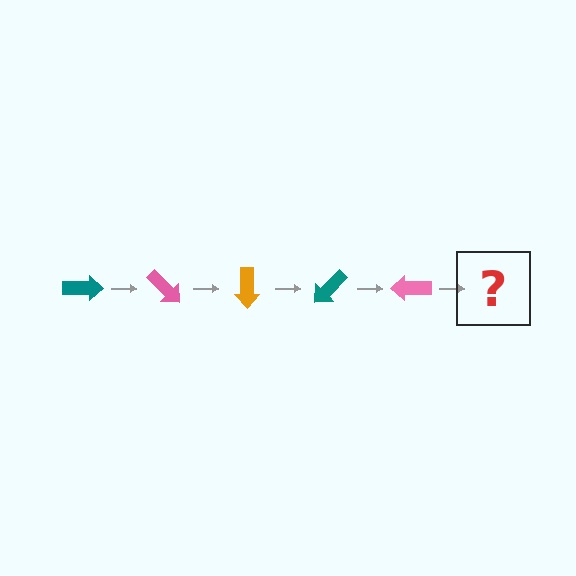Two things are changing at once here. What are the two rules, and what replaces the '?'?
The two rules are that it rotates 45 degrees each step and the color cycles through teal, pink, and orange. The '?' should be an orange arrow, rotated 225 degrees from the start.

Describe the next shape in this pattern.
It should be an orange arrow, rotated 225 degrees from the start.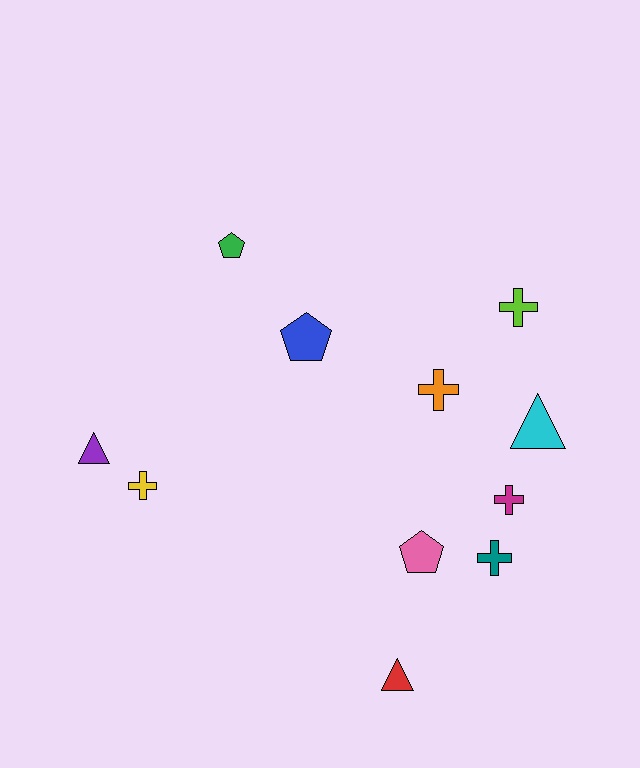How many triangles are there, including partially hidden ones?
There are 3 triangles.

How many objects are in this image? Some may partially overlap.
There are 11 objects.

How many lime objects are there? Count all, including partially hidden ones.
There is 1 lime object.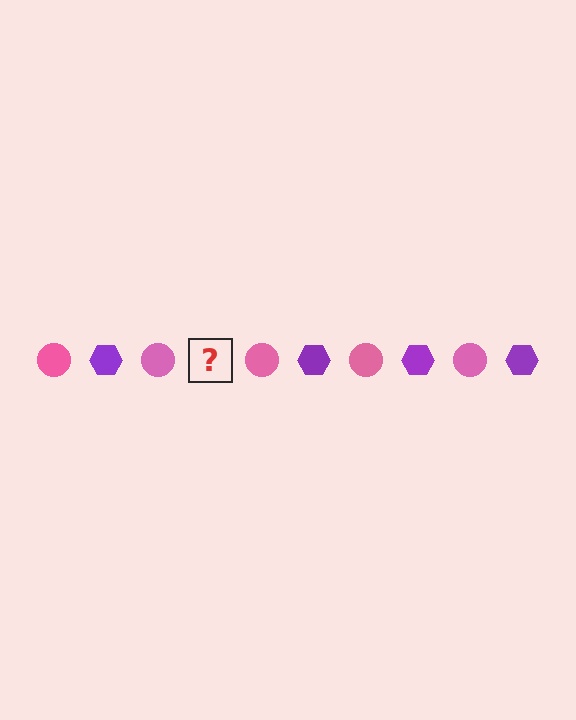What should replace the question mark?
The question mark should be replaced with a purple hexagon.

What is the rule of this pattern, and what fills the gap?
The rule is that the pattern alternates between pink circle and purple hexagon. The gap should be filled with a purple hexagon.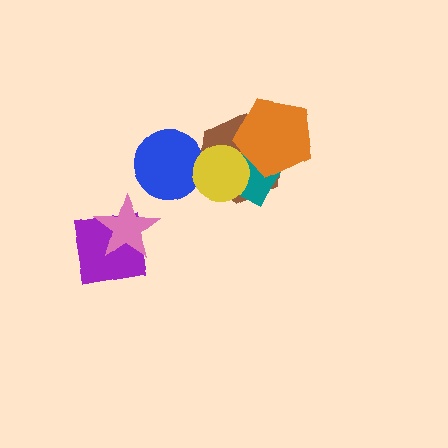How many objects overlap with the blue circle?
2 objects overlap with the blue circle.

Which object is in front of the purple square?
The pink star is in front of the purple square.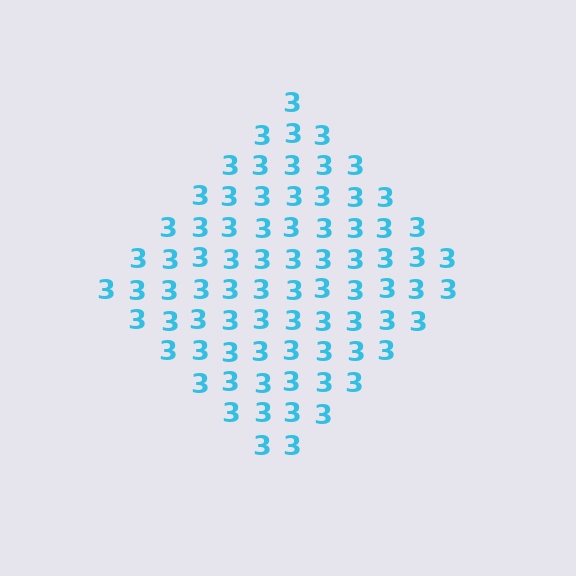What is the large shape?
The large shape is a diamond.